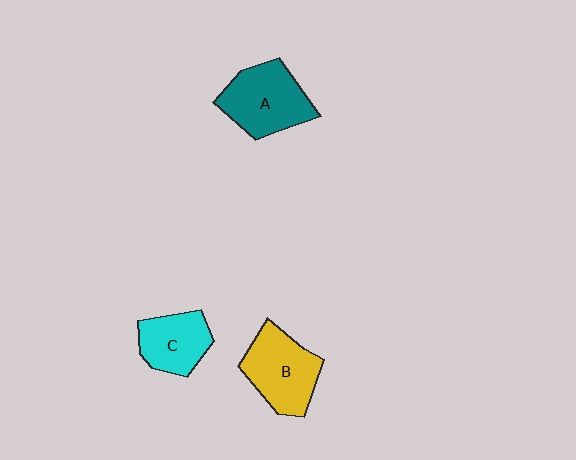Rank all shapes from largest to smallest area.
From largest to smallest: A (teal), B (yellow), C (cyan).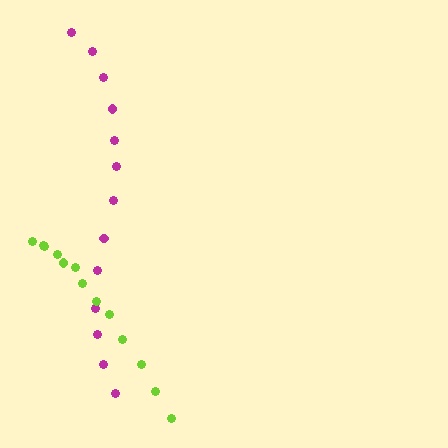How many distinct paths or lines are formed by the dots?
There are 2 distinct paths.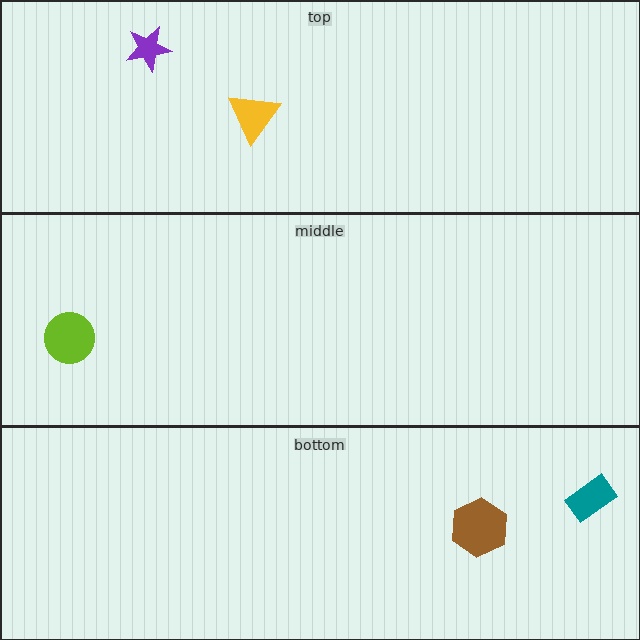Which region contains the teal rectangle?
The bottom region.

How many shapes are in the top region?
2.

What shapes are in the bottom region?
The teal rectangle, the brown hexagon.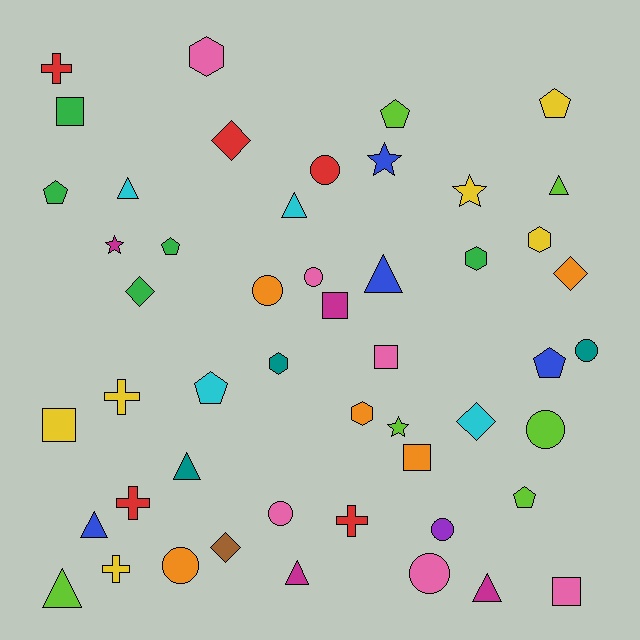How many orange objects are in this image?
There are 5 orange objects.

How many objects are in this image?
There are 50 objects.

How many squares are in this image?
There are 6 squares.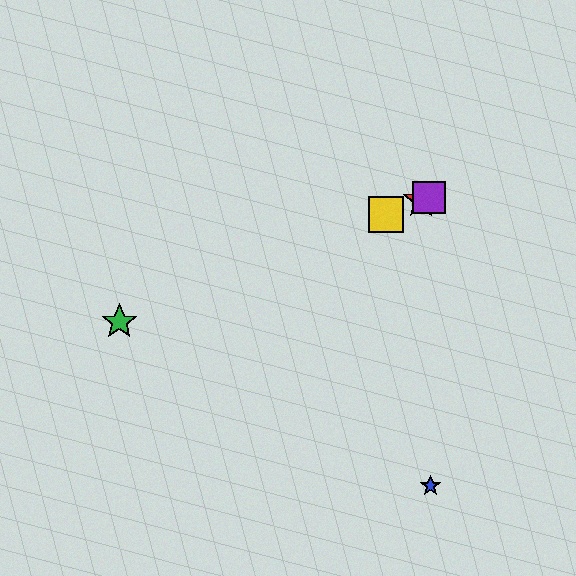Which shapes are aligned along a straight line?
The red star, the green star, the yellow square, the purple square are aligned along a straight line.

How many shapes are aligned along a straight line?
4 shapes (the red star, the green star, the yellow square, the purple square) are aligned along a straight line.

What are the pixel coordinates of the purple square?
The purple square is at (429, 198).